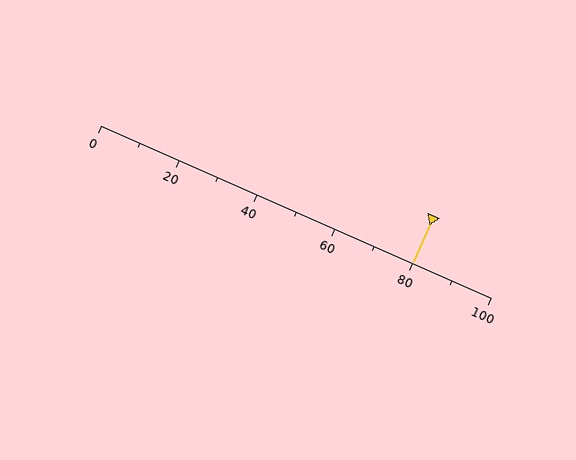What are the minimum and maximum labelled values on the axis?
The axis runs from 0 to 100.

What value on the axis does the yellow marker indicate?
The marker indicates approximately 80.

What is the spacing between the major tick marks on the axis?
The major ticks are spaced 20 apart.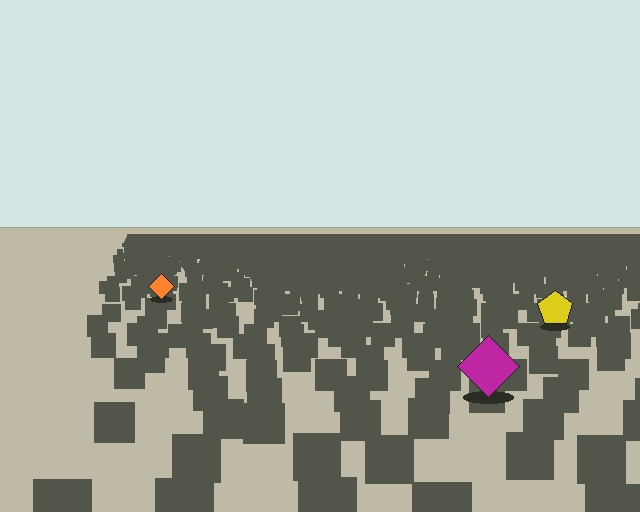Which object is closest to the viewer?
The magenta diamond is closest. The texture marks near it are larger and more spread out.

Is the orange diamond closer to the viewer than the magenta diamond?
No. The magenta diamond is closer — you can tell from the texture gradient: the ground texture is coarser near it.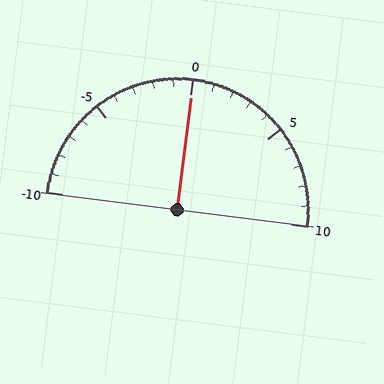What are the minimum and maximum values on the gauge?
The gauge ranges from -10 to 10.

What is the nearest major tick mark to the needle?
The nearest major tick mark is 0.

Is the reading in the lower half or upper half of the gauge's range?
The reading is in the upper half of the range (-10 to 10).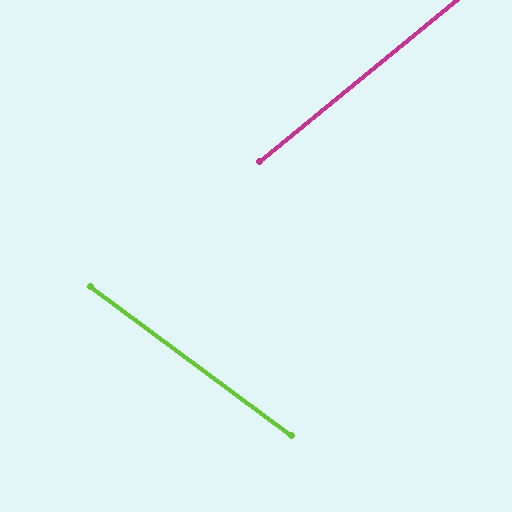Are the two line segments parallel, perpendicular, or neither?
Neither parallel nor perpendicular — they differ by about 76°.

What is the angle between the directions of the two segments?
Approximately 76 degrees.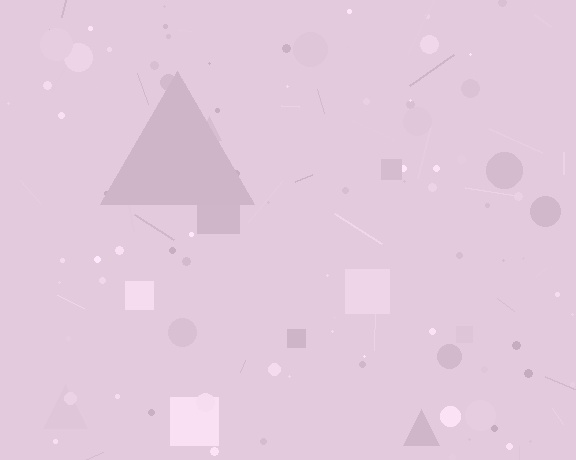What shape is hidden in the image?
A triangle is hidden in the image.